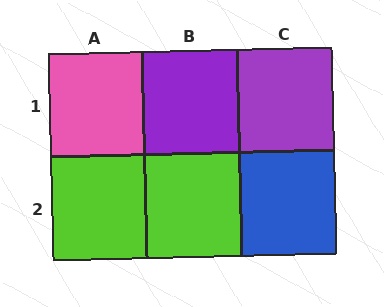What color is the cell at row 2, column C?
Blue.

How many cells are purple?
2 cells are purple.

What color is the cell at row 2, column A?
Lime.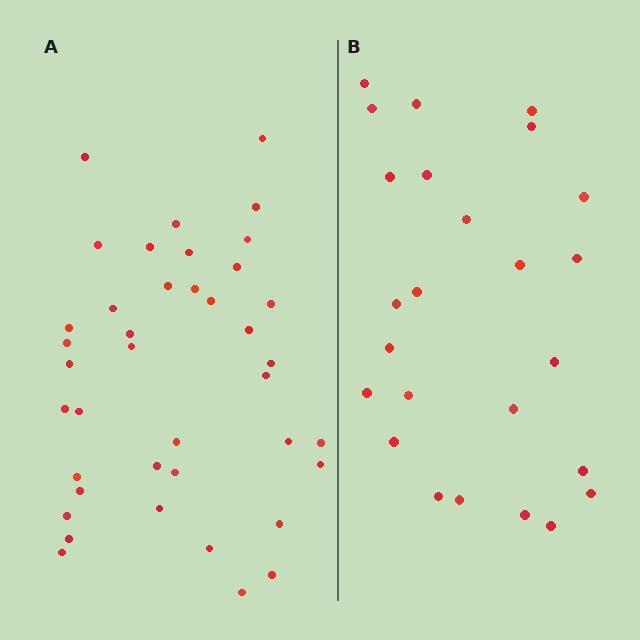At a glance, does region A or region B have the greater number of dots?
Region A (the left region) has more dots.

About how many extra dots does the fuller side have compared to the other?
Region A has approximately 15 more dots than region B.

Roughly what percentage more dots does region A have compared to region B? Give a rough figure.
About 60% more.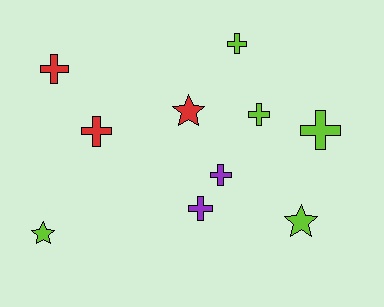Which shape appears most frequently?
Cross, with 7 objects.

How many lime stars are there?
There are 2 lime stars.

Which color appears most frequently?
Lime, with 5 objects.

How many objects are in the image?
There are 10 objects.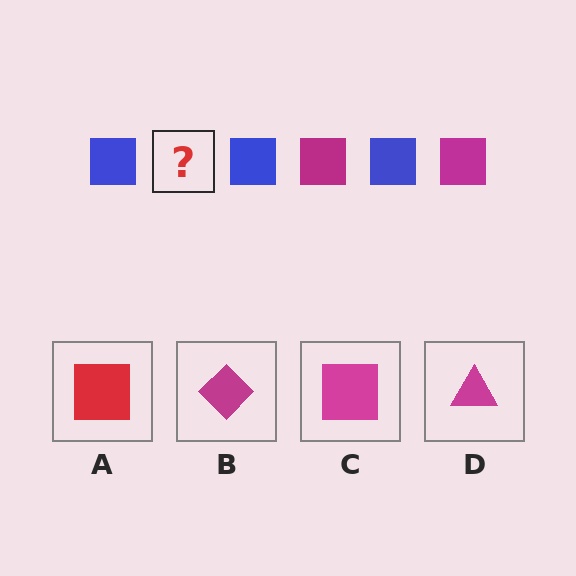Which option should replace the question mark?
Option C.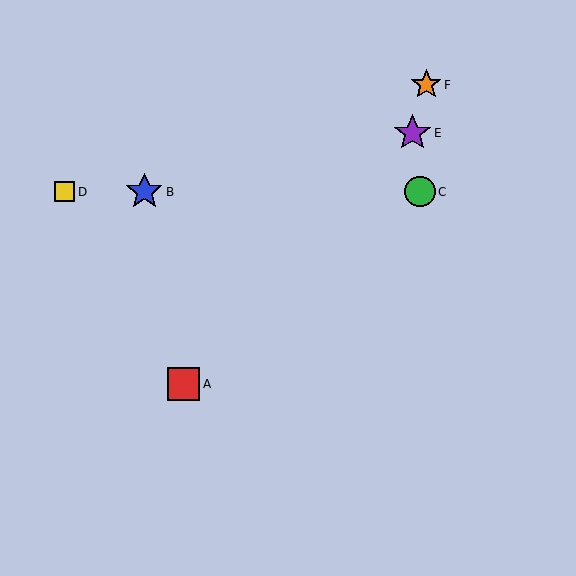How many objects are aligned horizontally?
3 objects (B, C, D) are aligned horizontally.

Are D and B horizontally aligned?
Yes, both are at y≈192.